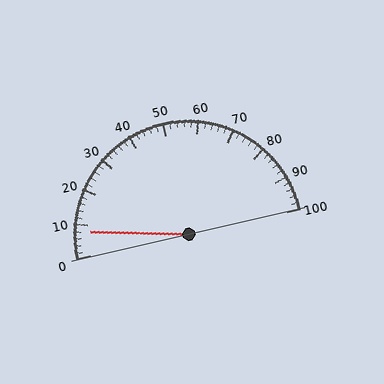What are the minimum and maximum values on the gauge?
The gauge ranges from 0 to 100.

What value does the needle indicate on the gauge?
The needle indicates approximately 8.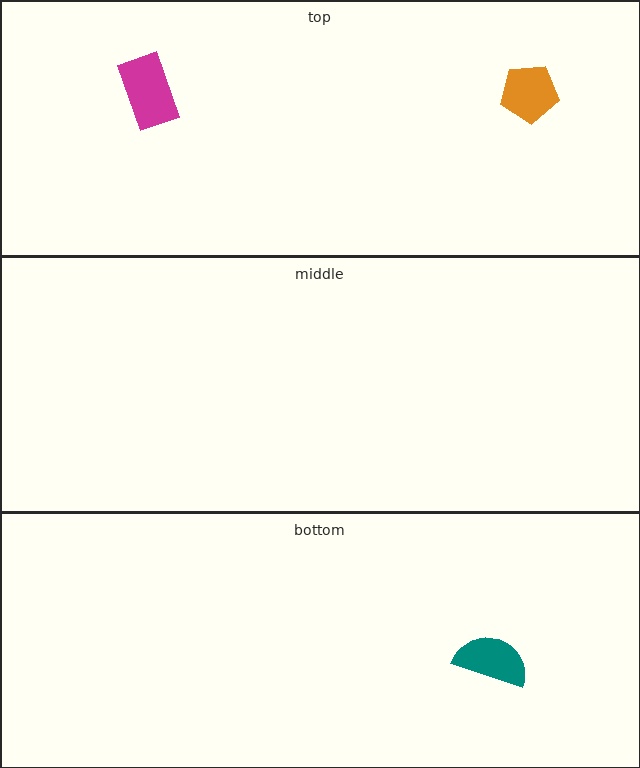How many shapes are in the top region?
2.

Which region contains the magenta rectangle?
The top region.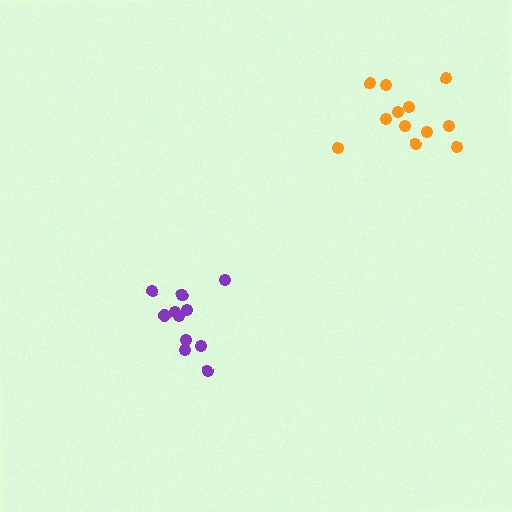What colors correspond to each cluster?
The clusters are colored: purple, orange.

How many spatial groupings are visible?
There are 2 spatial groupings.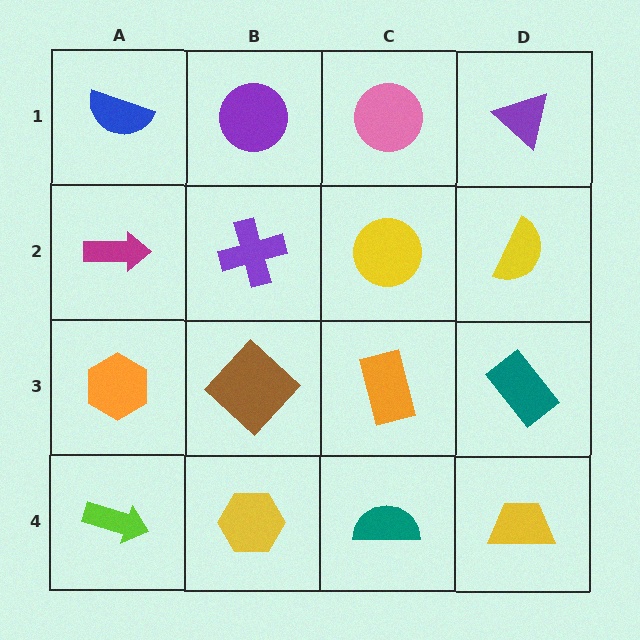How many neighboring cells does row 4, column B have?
3.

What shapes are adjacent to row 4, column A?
An orange hexagon (row 3, column A), a yellow hexagon (row 4, column B).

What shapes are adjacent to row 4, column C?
An orange rectangle (row 3, column C), a yellow hexagon (row 4, column B), a yellow trapezoid (row 4, column D).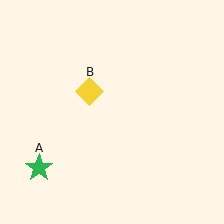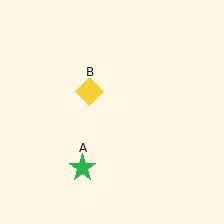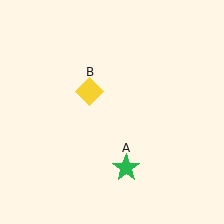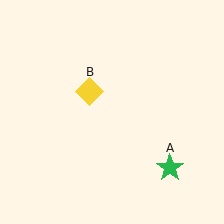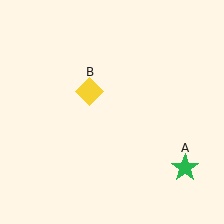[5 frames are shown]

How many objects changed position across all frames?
1 object changed position: green star (object A).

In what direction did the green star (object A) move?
The green star (object A) moved right.